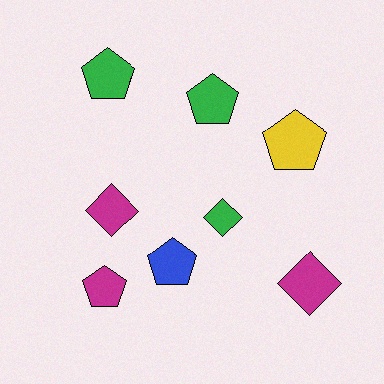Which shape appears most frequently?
Pentagon, with 5 objects.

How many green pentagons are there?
There are 2 green pentagons.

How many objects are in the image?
There are 8 objects.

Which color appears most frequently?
Green, with 3 objects.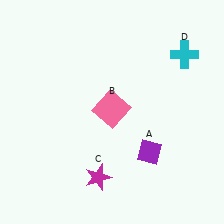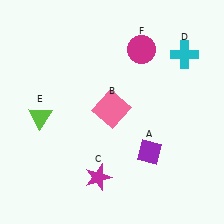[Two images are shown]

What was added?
A lime triangle (E), a magenta circle (F) were added in Image 2.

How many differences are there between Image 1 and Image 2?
There are 2 differences between the two images.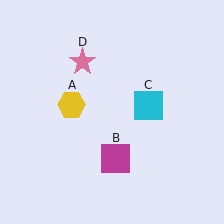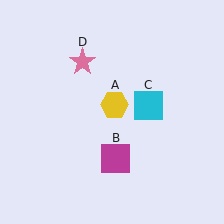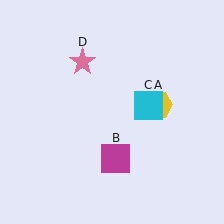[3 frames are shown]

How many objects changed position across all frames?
1 object changed position: yellow hexagon (object A).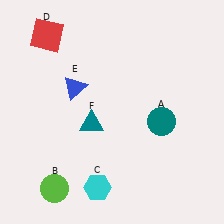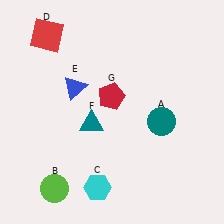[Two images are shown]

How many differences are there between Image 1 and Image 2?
There is 1 difference between the two images.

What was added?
A red pentagon (G) was added in Image 2.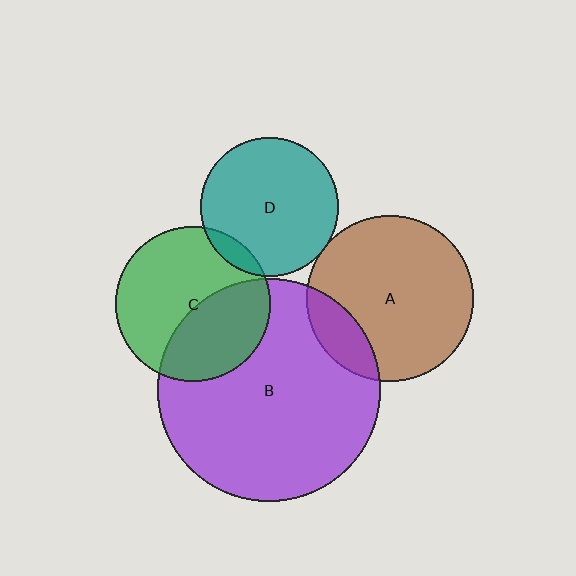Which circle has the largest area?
Circle B (purple).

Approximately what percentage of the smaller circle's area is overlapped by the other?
Approximately 10%.